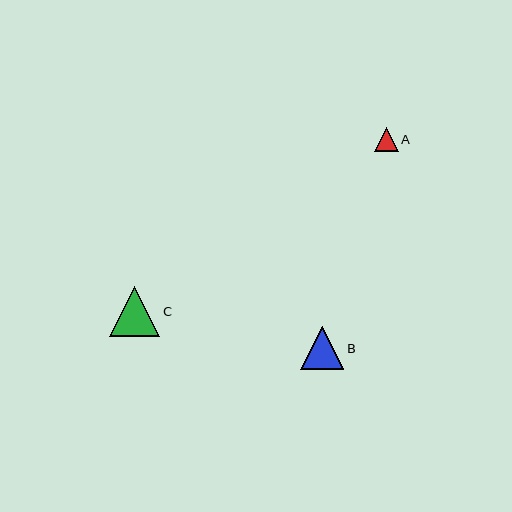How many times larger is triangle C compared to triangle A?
Triangle C is approximately 2.1 times the size of triangle A.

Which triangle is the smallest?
Triangle A is the smallest with a size of approximately 24 pixels.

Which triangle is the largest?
Triangle C is the largest with a size of approximately 50 pixels.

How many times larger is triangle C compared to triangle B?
Triangle C is approximately 1.2 times the size of triangle B.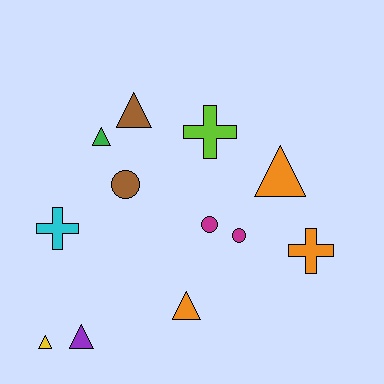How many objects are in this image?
There are 12 objects.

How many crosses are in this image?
There are 3 crosses.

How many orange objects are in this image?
There are 3 orange objects.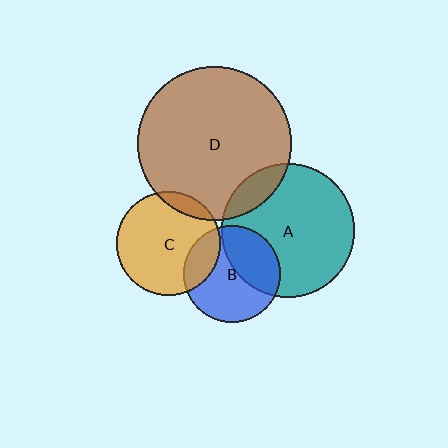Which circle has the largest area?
Circle D (brown).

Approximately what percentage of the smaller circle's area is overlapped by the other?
Approximately 40%.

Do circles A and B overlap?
Yes.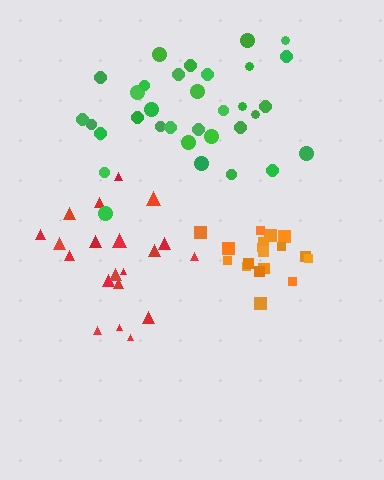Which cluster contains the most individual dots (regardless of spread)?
Green (33).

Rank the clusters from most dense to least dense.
orange, green, red.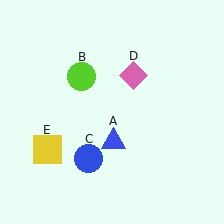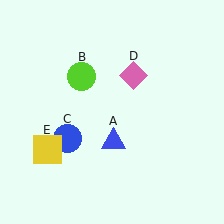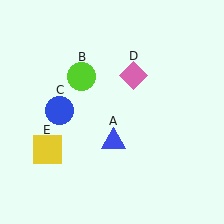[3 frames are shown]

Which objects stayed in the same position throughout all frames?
Blue triangle (object A) and lime circle (object B) and pink diamond (object D) and yellow square (object E) remained stationary.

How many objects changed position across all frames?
1 object changed position: blue circle (object C).